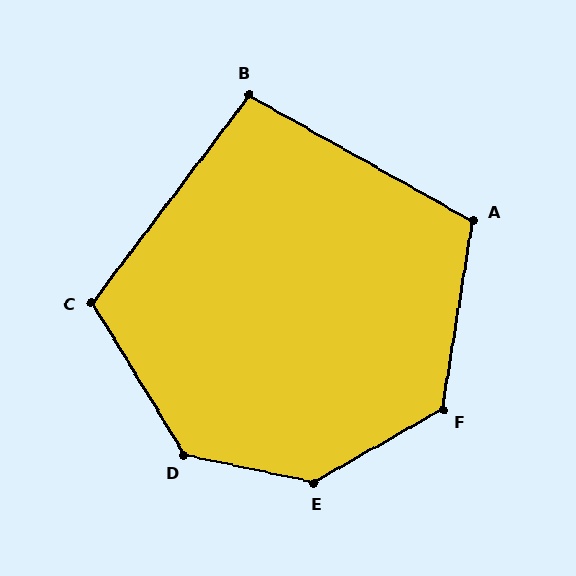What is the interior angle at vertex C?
Approximately 112 degrees (obtuse).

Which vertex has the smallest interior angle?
B, at approximately 98 degrees.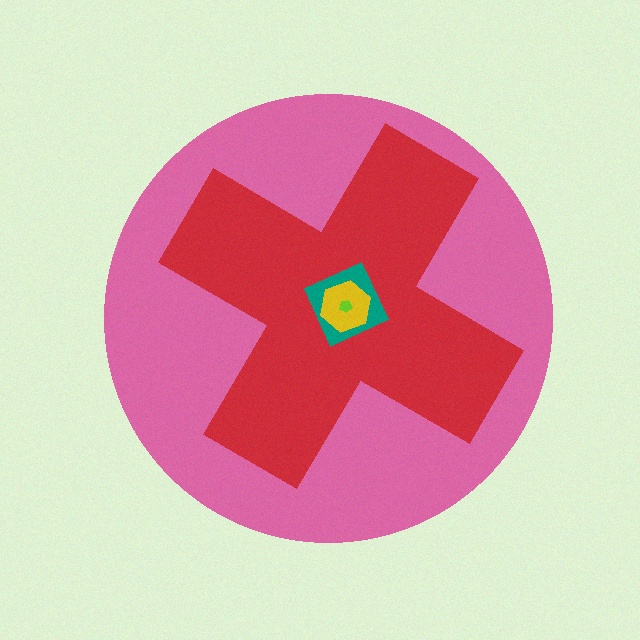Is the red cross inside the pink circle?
Yes.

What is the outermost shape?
The pink circle.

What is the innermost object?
The lime pentagon.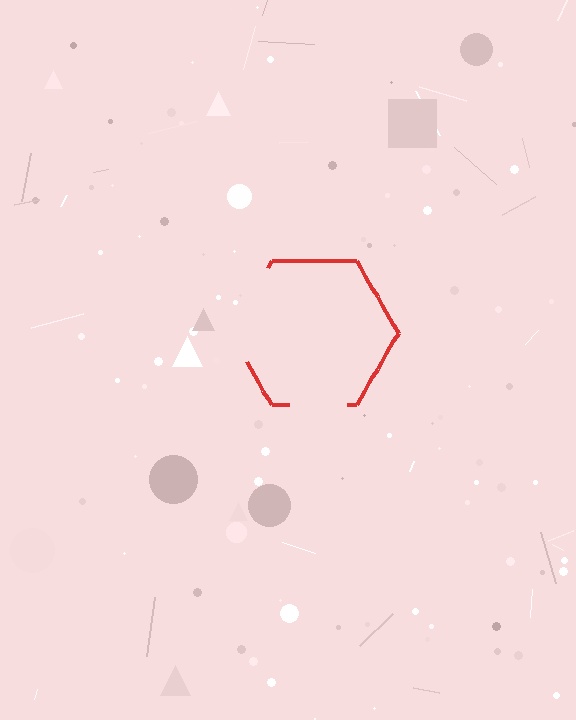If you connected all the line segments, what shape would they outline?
They would outline a hexagon.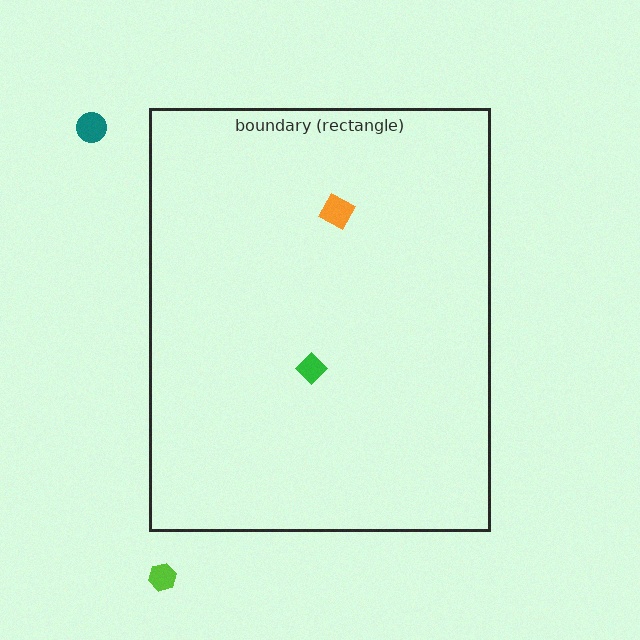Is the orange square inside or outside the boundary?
Inside.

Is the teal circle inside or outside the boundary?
Outside.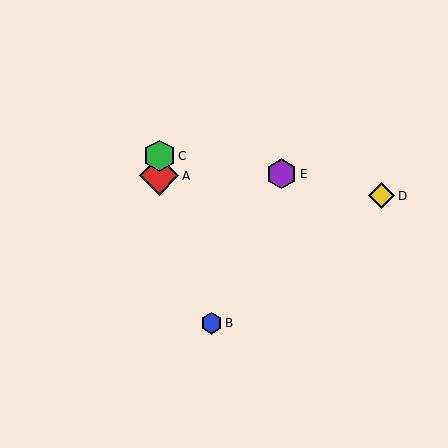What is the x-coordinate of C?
Object C is at x≈159.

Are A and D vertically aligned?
No, A is at x≈159 and D is at x≈381.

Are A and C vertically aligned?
Yes, both are at x≈159.